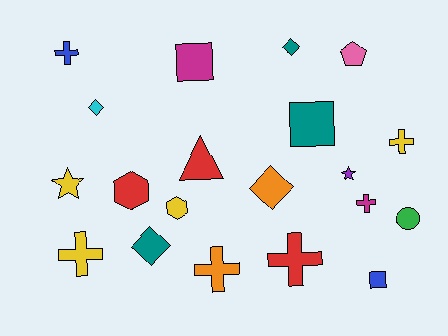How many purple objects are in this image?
There is 1 purple object.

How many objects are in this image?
There are 20 objects.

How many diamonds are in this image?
There are 4 diamonds.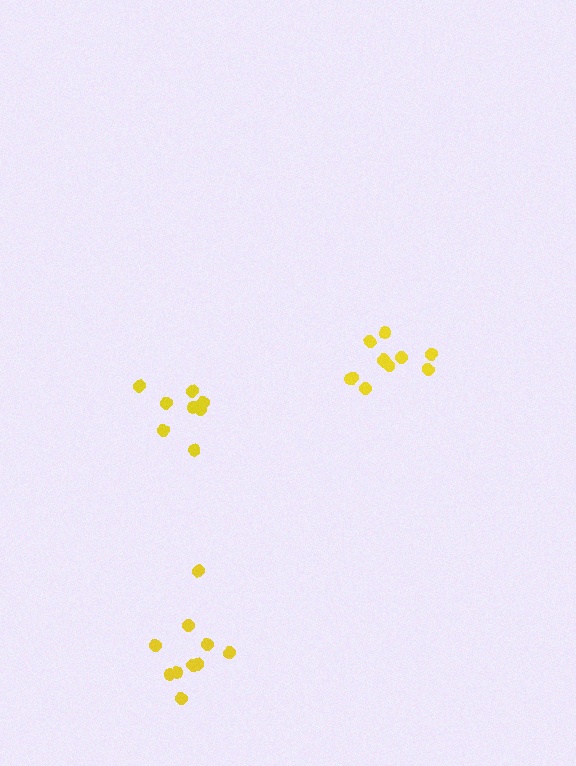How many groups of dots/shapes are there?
There are 3 groups.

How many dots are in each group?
Group 1: 10 dots, Group 2: 8 dots, Group 3: 10 dots (28 total).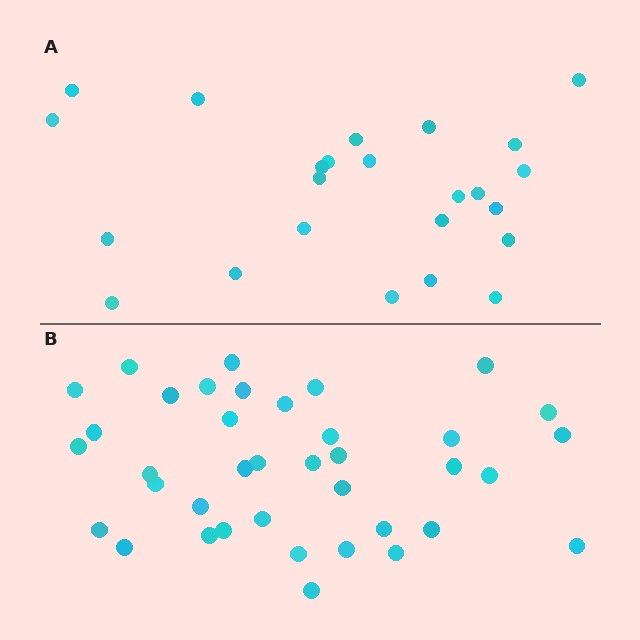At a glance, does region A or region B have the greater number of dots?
Region B (the bottom region) has more dots.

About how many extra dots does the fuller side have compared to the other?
Region B has approximately 15 more dots than region A.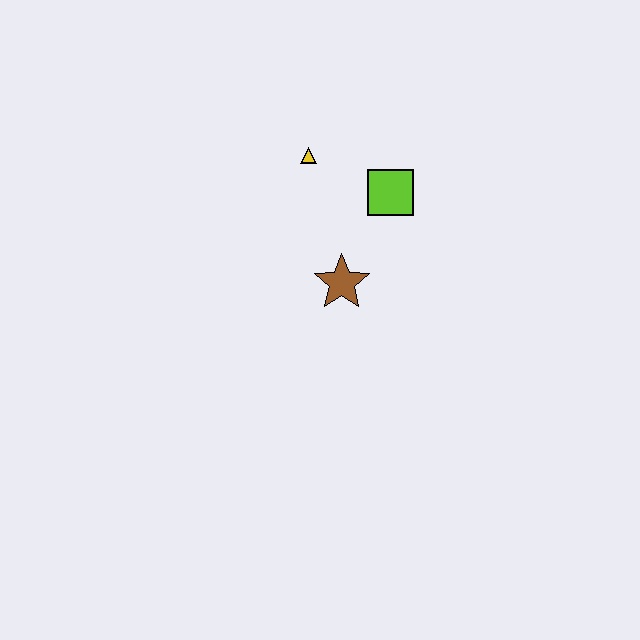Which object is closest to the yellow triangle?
The lime square is closest to the yellow triangle.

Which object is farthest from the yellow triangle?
The brown star is farthest from the yellow triangle.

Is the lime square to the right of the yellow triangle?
Yes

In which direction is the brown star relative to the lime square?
The brown star is below the lime square.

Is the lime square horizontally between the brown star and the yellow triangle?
No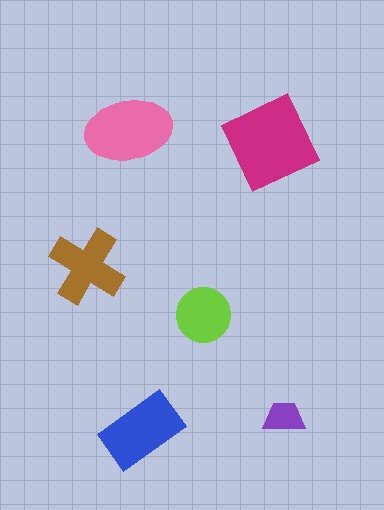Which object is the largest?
The magenta square.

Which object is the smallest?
The purple trapezoid.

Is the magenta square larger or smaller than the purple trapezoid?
Larger.